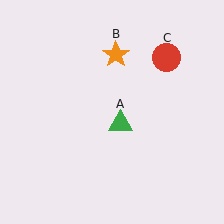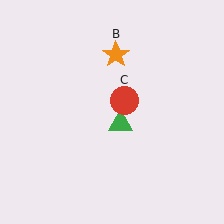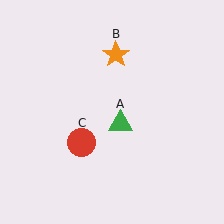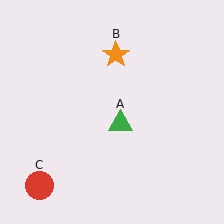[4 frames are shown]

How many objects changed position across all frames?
1 object changed position: red circle (object C).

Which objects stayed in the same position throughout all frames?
Green triangle (object A) and orange star (object B) remained stationary.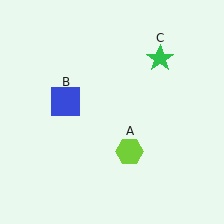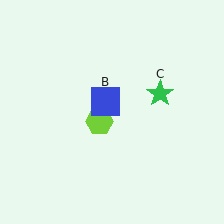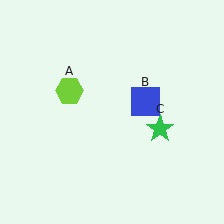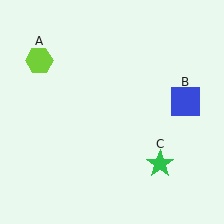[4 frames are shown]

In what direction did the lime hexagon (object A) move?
The lime hexagon (object A) moved up and to the left.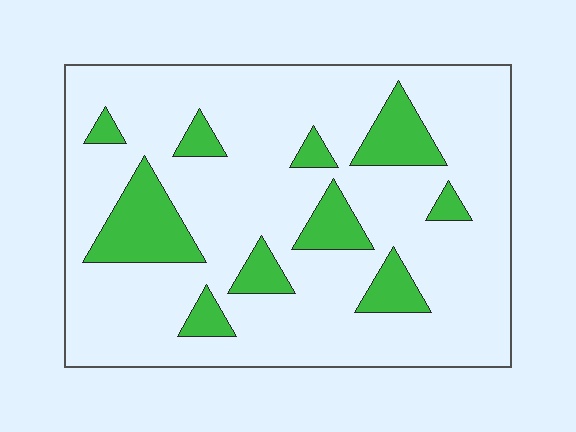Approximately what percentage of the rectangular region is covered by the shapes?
Approximately 20%.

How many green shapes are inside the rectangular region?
10.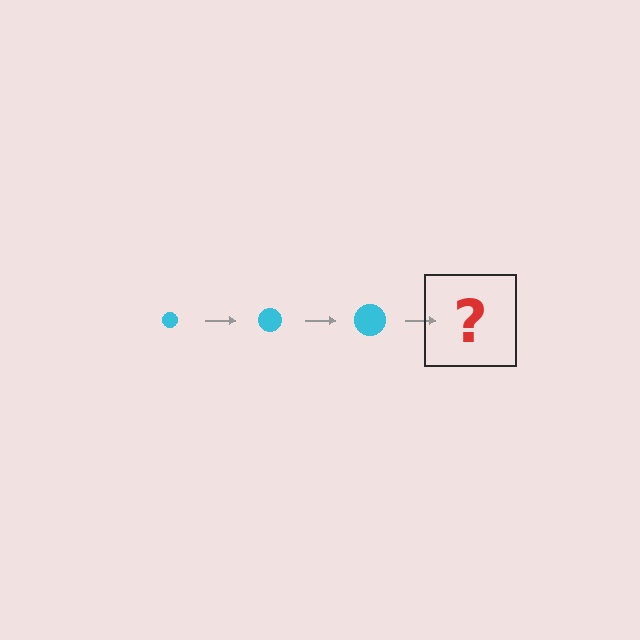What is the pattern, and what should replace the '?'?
The pattern is that the circle gets progressively larger each step. The '?' should be a cyan circle, larger than the previous one.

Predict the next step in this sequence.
The next step is a cyan circle, larger than the previous one.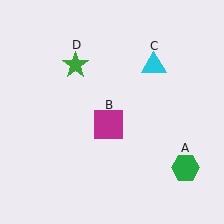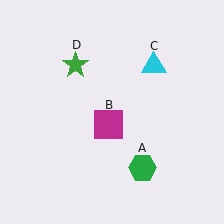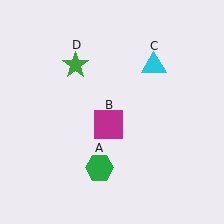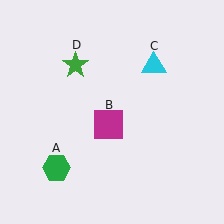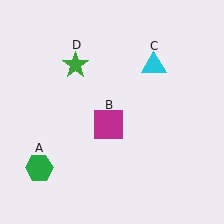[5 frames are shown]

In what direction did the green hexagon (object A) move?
The green hexagon (object A) moved left.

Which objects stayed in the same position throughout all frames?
Magenta square (object B) and cyan triangle (object C) and green star (object D) remained stationary.